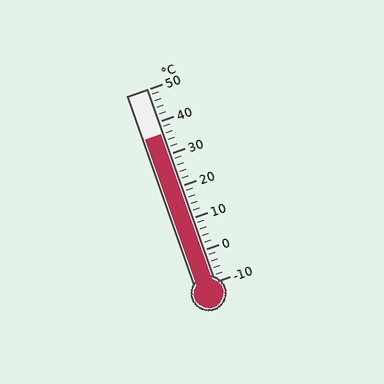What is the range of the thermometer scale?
The thermometer scale ranges from -10°C to 50°C.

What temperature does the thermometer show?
The thermometer shows approximately 36°C.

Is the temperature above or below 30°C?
The temperature is above 30°C.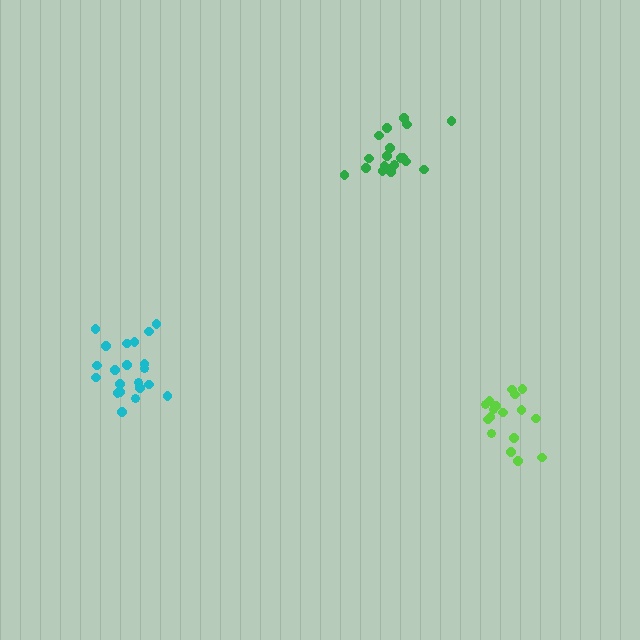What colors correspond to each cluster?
The clusters are colored: green, cyan, lime.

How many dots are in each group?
Group 1: 19 dots, Group 2: 21 dots, Group 3: 17 dots (57 total).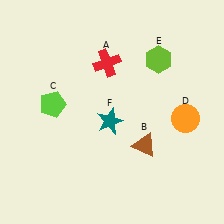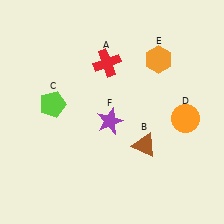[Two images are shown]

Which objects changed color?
E changed from lime to orange. F changed from teal to purple.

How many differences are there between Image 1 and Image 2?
There are 2 differences between the two images.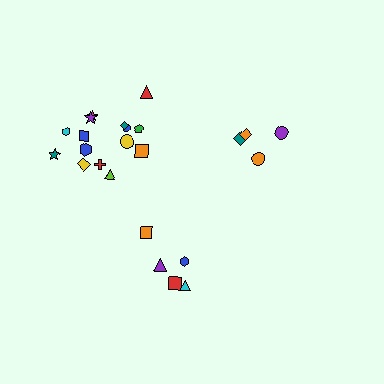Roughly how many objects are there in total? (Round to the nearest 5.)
Roughly 25 objects in total.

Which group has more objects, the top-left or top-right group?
The top-left group.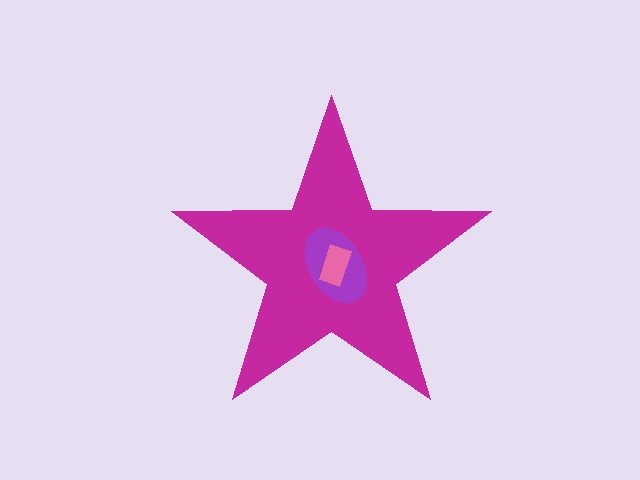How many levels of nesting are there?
3.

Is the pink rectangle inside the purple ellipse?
Yes.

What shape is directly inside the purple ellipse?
The pink rectangle.